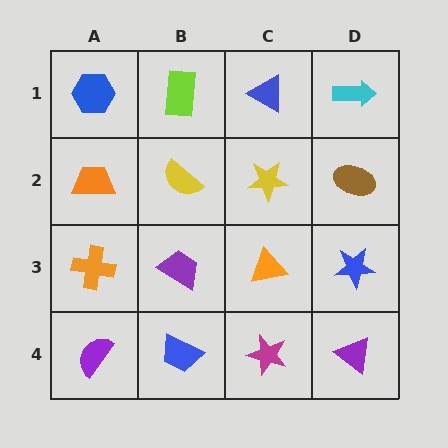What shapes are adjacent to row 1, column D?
A brown ellipse (row 2, column D), a blue triangle (row 1, column C).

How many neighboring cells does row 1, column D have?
2.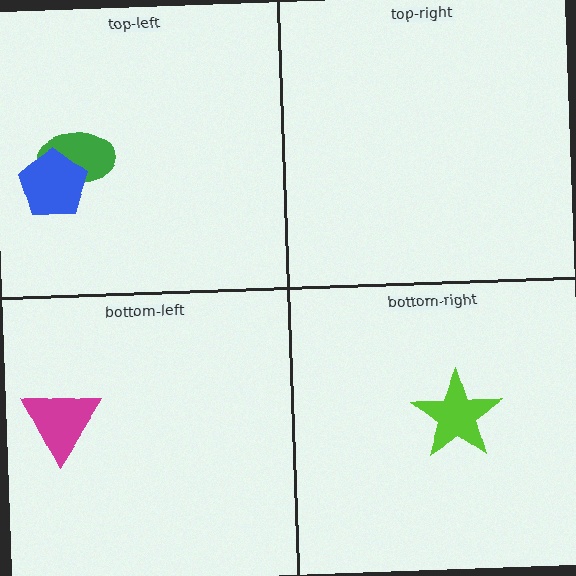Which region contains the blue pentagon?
The top-left region.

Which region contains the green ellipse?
The top-left region.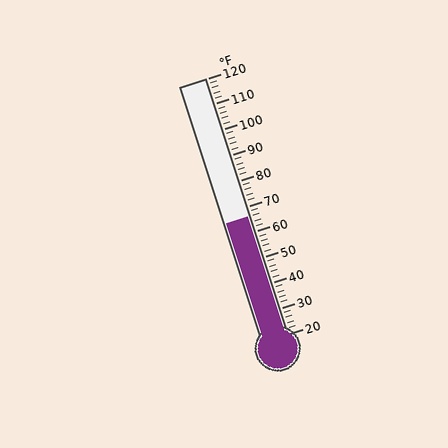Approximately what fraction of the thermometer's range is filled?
The thermometer is filled to approximately 45% of its range.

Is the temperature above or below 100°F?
The temperature is below 100°F.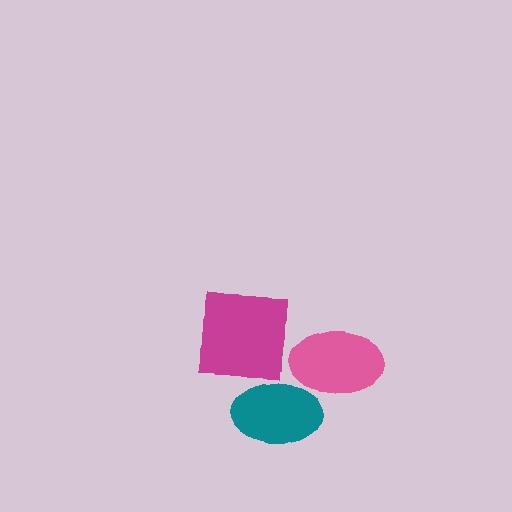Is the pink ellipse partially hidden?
Yes, it is partially covered by another shape.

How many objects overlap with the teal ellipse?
1 object overlaps with the teal ellipse.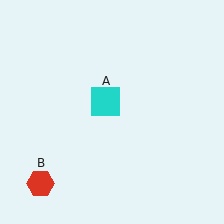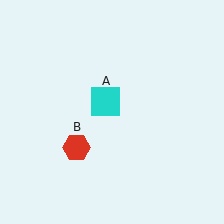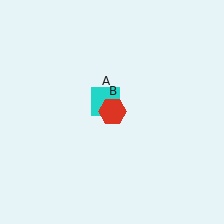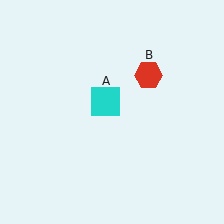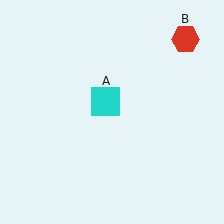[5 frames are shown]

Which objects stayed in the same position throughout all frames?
Cyan square (object A) remained stationary.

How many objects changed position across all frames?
1 object changed position: red hexagon (object B).